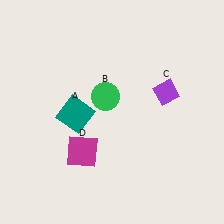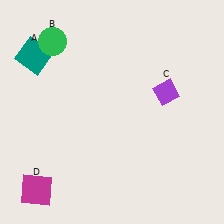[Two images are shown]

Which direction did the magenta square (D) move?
The magenta square (D) moved left.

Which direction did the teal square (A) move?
The teal square (A) moved up.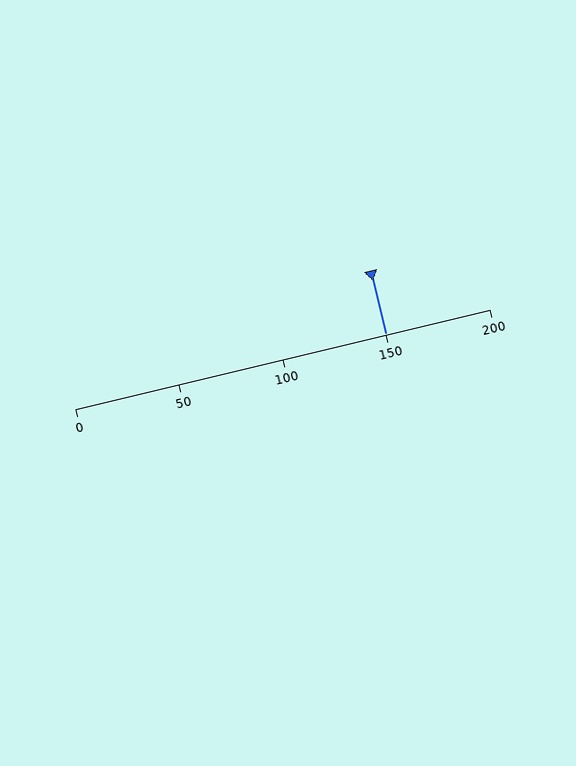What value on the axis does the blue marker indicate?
The marker indicates approximately 150.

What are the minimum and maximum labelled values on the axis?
The axis runs from 0 to 200.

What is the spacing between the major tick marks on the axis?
The major ticks are spaced 50 apart.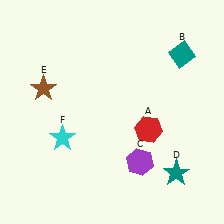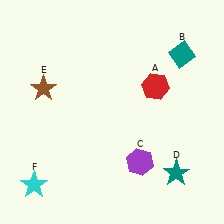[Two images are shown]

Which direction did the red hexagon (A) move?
The red hexagon (A) moved up.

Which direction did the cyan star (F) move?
The cyan star (F) moved down.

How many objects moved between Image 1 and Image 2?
2 objects moved between the two images.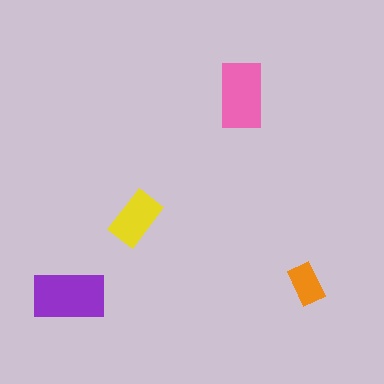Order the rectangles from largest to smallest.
the purple one, the pink one, the yellow one, the orange one.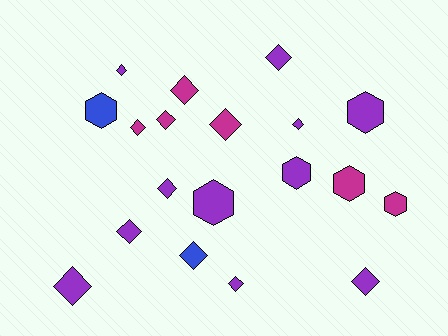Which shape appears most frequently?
Diamond, with 13 objects.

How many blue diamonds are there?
There is 1 blue diamond.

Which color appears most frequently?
Purple, with 11 objects.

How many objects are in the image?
There are 19 objects.